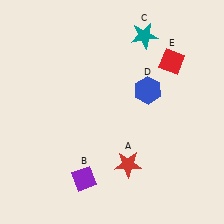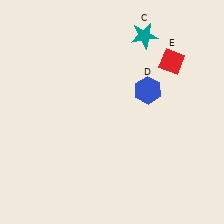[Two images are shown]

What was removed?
The red star (A), the purple diamond (B) were removed in Image 2.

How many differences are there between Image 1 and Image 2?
There are 2 differences between the two images.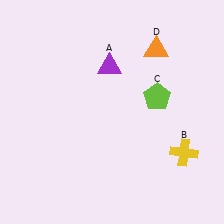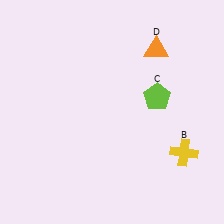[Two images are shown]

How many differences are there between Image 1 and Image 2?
There is 1 difference between the two images.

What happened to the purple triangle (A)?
The purple triangle (A) was removed in Image 2. It was in the top-left area of Image 1.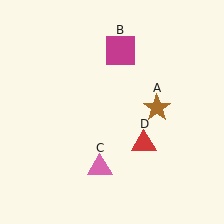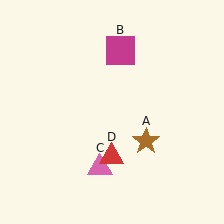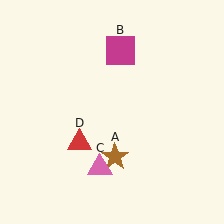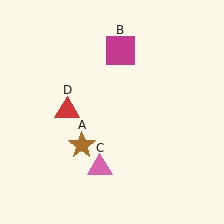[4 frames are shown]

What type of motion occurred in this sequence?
The brown star (object A), red triangle (object D) rotated clockwise around the center of the scene.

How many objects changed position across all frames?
2 objects changed position: brown star (object A), red triangle (object D).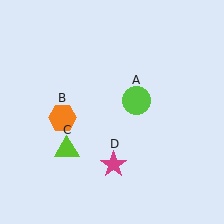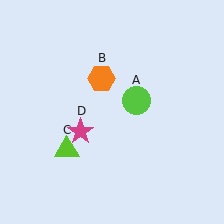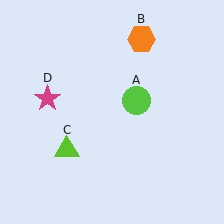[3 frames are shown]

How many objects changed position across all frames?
2 objects changed position: orange hexagon (object B), magenta star (object D).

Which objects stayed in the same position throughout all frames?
Lime circle (object A) and lime triangle (object C) remained stationary.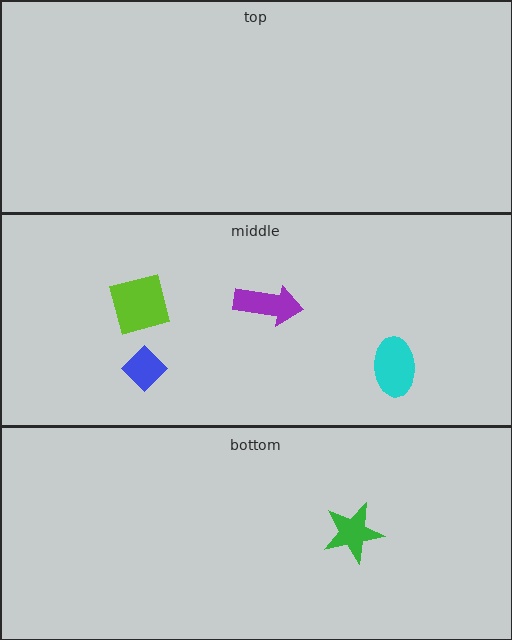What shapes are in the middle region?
The blue diamond, the purple arrow, the lime square, the cyan ellipse.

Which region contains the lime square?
The middle region.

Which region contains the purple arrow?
The middle region.